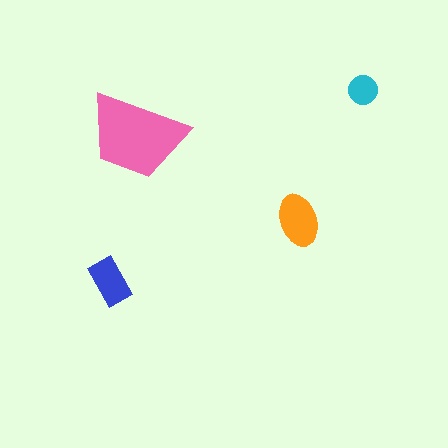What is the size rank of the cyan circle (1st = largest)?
4th.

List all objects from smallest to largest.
The cyan circle, the blue rectangle, the orange ellipse, the pink trapezoid.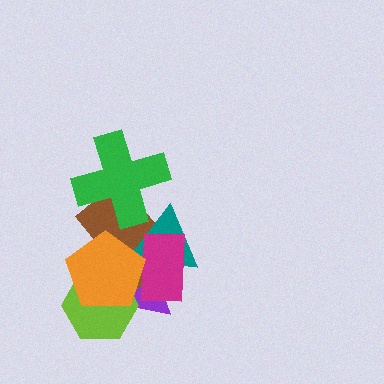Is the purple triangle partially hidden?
Yes, it is partially covered by another shape.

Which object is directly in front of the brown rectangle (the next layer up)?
The teal triangle is directly in front of the brown rectangle.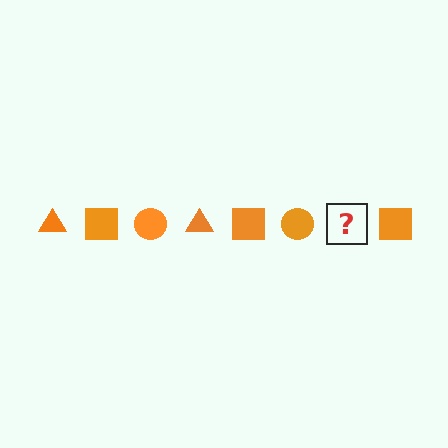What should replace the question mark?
The question mark should be replaced with an orange triangle.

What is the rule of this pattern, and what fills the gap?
The rule is that the pattern cycles through triangle, square, circle shapes in orange. The gap should be filled with an orange triangle.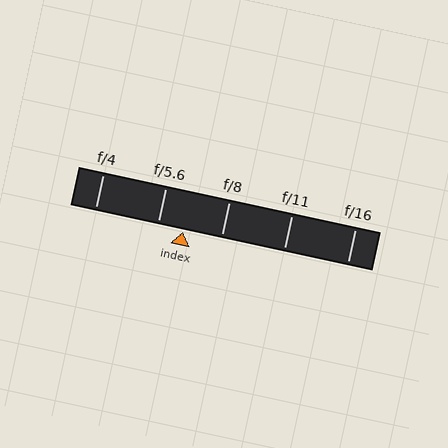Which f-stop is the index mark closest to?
The index mark is closest to f/5.6.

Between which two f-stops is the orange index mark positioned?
The index mark is between f/5.6 and f/8.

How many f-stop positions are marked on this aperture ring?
There are 5 f-stop positions marked.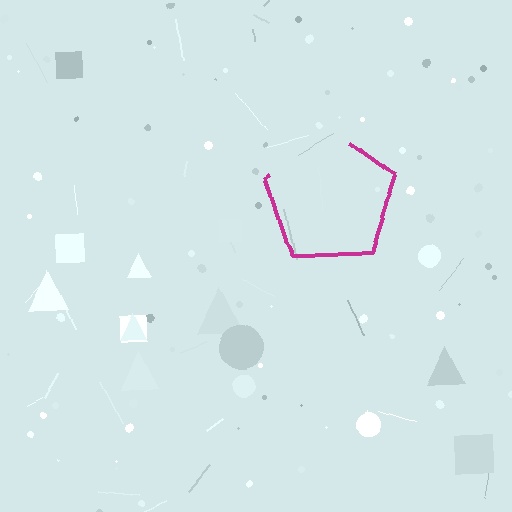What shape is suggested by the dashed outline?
The dashed outline suggests a pentagon.